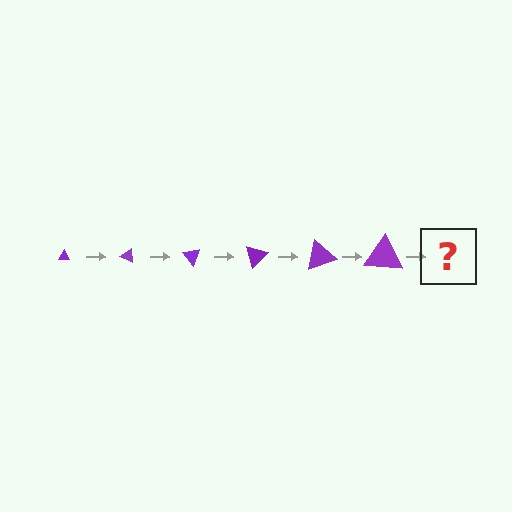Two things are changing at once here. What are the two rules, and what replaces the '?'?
The two rules are that the triangle grows larger each step and it rotates 25 degrees each step. The '?' should be a triangle, larger than the previous one and rotated 150 degrees from the start.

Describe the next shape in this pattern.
It should be a triangle, larger than the previous one and rotated 150 degrees from the start.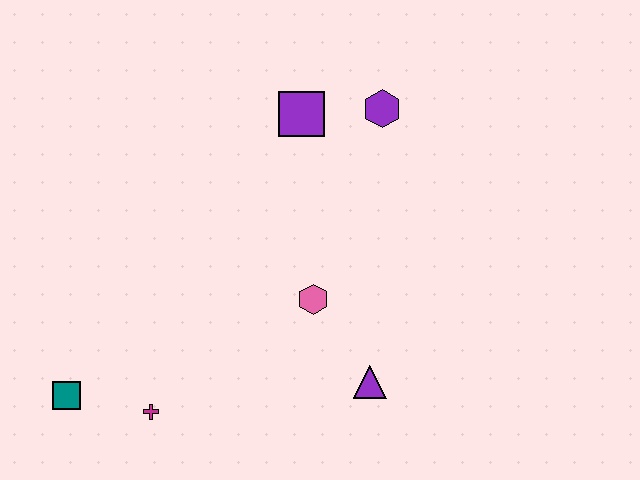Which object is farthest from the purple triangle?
The teal square is farthest from the purple triangle.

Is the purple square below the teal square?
No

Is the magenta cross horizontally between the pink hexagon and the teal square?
Yes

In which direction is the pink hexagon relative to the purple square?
The pink hexagon is below the purple square.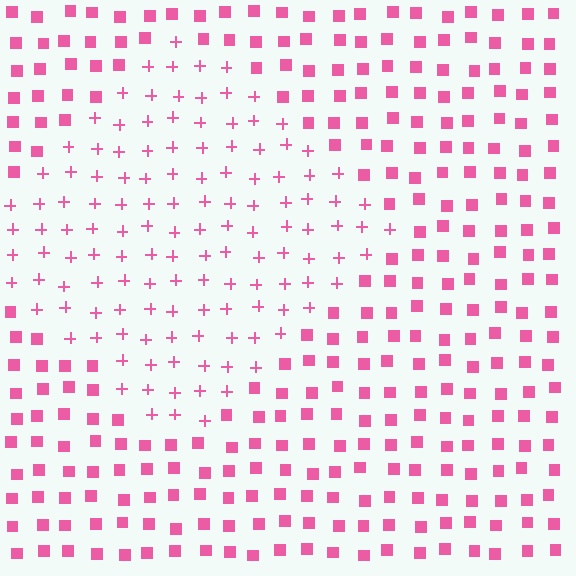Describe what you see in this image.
The image is filled with small pink elements arranged in a uniform grid. A diamond-shaped region contains plus signs, while the surrounding area contains squares. The boundary is defined purely by the change in element shape.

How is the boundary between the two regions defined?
The boundary is defined by a change in element shape: plus signs inside vs. squares outside. All elements share the same color and spacing.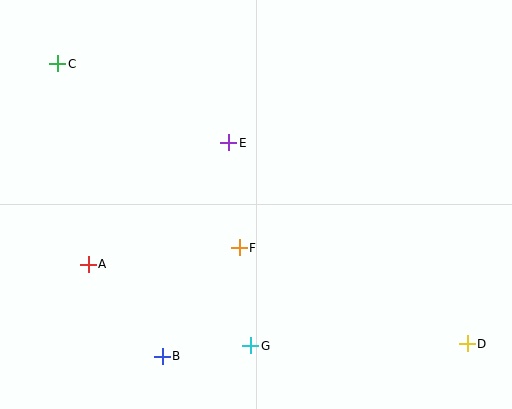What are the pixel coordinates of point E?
Point E is at (229, 143).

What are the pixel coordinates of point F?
Point F is at (239, 248).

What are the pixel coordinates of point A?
Point A is at (88, 264).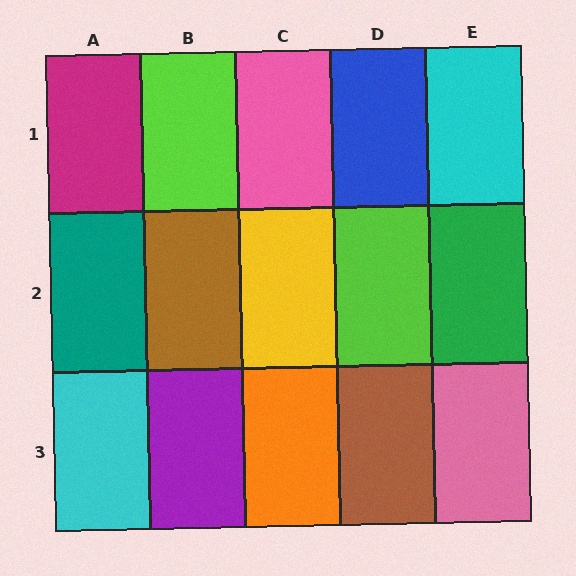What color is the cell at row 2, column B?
Brown.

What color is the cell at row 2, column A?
Teal.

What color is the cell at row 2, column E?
Green.